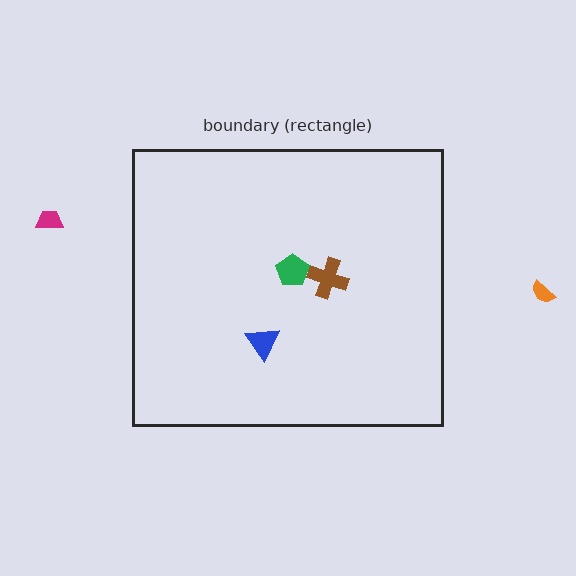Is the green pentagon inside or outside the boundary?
Inside.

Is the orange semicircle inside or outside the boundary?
Outside.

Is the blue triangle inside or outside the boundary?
Inside.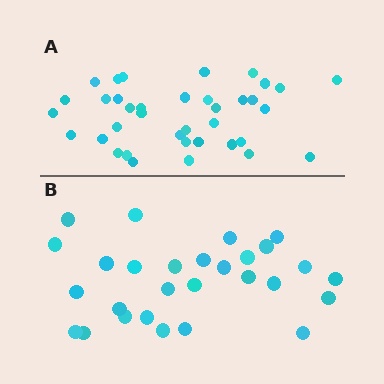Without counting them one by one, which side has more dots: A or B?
Region A (the top region) has more dots.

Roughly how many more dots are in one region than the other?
Region A has roughly 8 or so more dots than region B.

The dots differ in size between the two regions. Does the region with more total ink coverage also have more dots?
No. Region B has more total ink coverage because its dots are larger, but region A actually contains more individual dots. Total area can be misleading — the number of items is what matters here.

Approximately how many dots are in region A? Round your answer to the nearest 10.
About 40 dots. (The exact count is 37, which rounds to 40.)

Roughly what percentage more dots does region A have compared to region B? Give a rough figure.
About 30% more.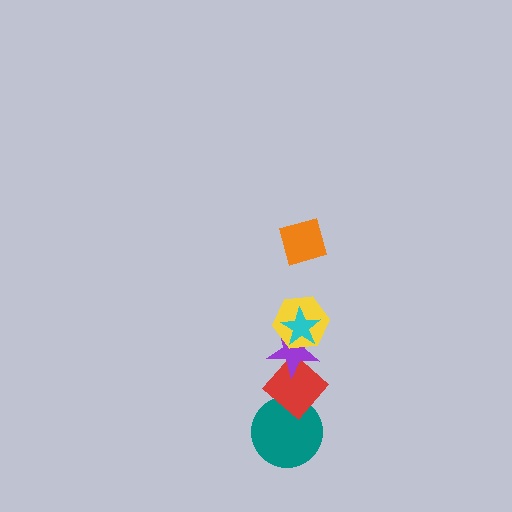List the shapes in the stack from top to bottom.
From top to bottom: the orange diamond, the cyan star, the yellow hexagon, the purple star, the red diamond, the teal circle.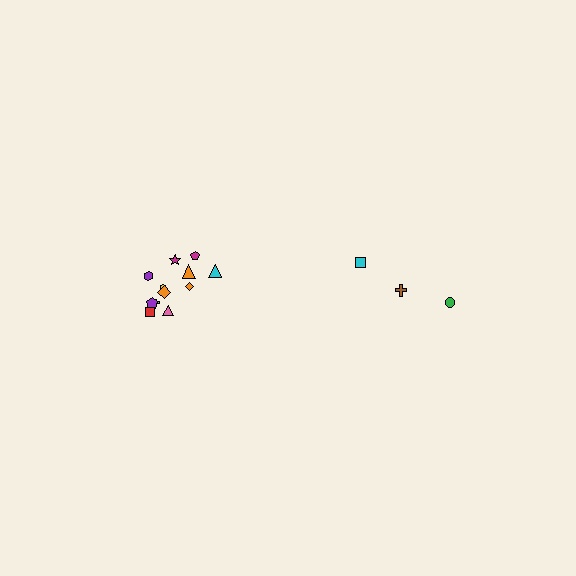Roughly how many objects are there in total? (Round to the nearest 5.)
Roughly 15 objects in total.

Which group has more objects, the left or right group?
The left group.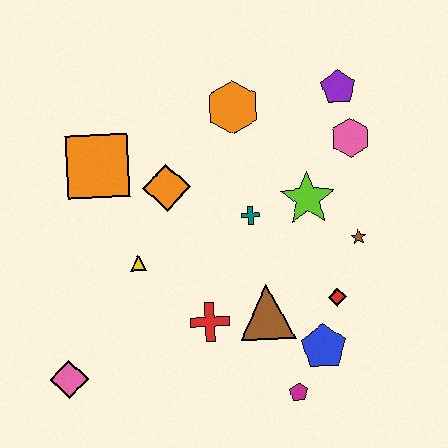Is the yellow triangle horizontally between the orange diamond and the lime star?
No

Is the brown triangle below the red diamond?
Yes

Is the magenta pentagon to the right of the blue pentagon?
No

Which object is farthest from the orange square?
The magenta pentagon is farthest from the orange square.